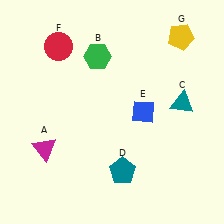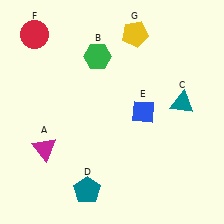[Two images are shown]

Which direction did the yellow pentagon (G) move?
The yellow pentagon (G) moved left.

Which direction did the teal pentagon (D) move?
The teal pentagon (D) moved left.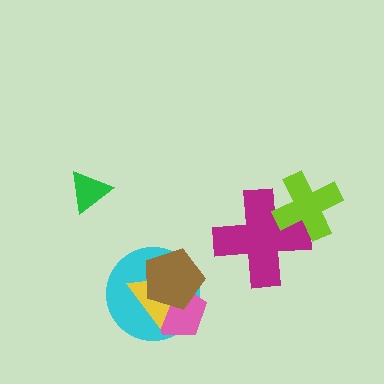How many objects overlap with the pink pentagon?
3 objects overlap with the pink pentagon.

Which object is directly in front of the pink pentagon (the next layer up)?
The yellow triangle is directly in front of the pink pentagon.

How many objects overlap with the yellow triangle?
3 objects overlap with the yellow triangle.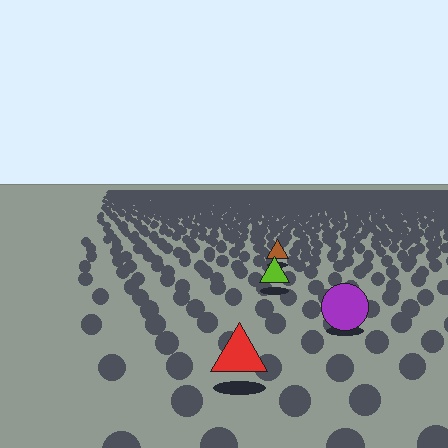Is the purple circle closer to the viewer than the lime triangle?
Yes. The purple circle is closer — you can tell from the texture gradient: the ground texture is coarser near it.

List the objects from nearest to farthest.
From nearest to farthest: the red triangle, the purple circle, the lime triangle, the brown triangle.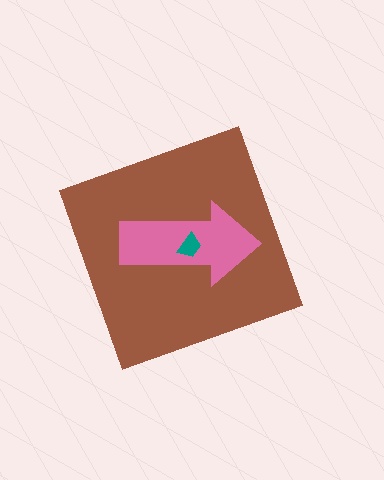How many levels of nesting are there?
3.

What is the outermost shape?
The brown diamond.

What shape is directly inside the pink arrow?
The teal trapezoid.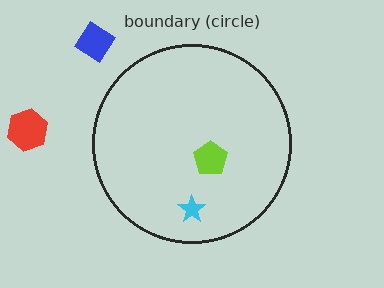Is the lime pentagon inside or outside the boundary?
Inside.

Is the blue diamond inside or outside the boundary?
Outside.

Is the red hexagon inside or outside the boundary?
Outside.